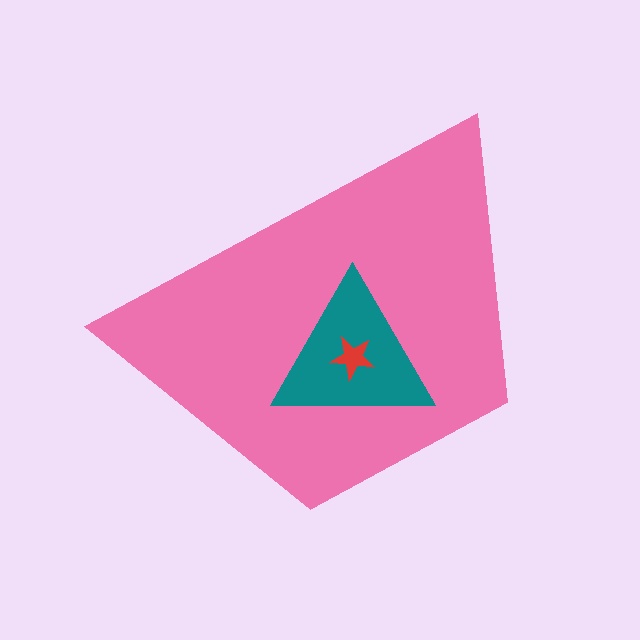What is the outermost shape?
The pink trapezoid.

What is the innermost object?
The red star.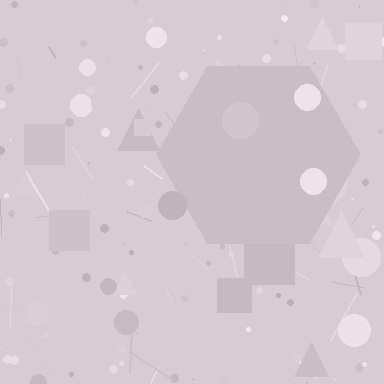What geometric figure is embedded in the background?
A hexagon is embedded in the background.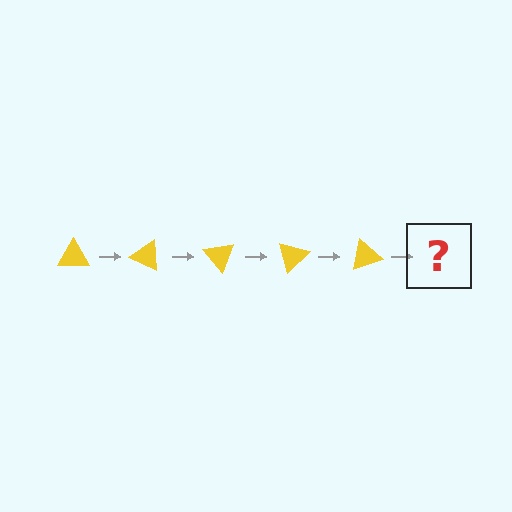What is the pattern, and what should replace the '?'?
The pattern is that the triangle rotates 25 degrees each step. The '?' should be a yellow triangle rotated 125 degrees.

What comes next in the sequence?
The next element should be a yellow triangle rotated 125 degrees.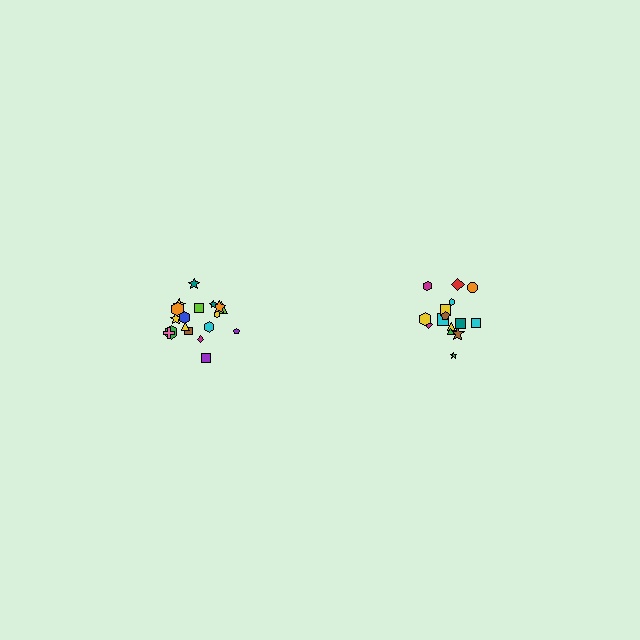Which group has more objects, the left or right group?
The left group.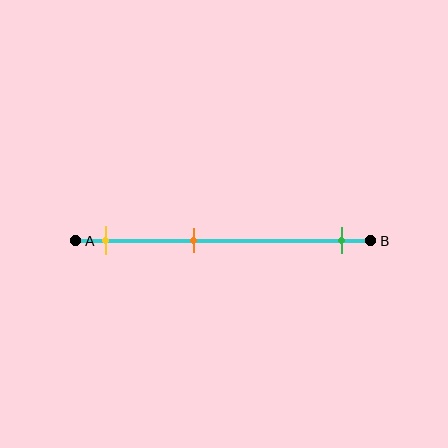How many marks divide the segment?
There are 3 marks dividing the segment.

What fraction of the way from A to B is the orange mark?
The orange mark is approximately 40% (0.4) of the way from A to B.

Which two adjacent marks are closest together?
The yellow and orange marks are the closest adjacent pair.